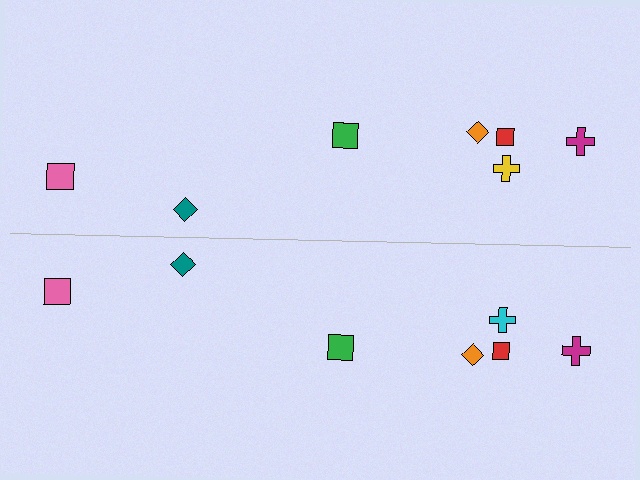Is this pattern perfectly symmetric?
No, the pattern is not perfectly symmetric. The cyan cross on the bottom side breaks the symmetry — its mirror counterpart is yellow.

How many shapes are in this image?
There are 14 shapes in this image.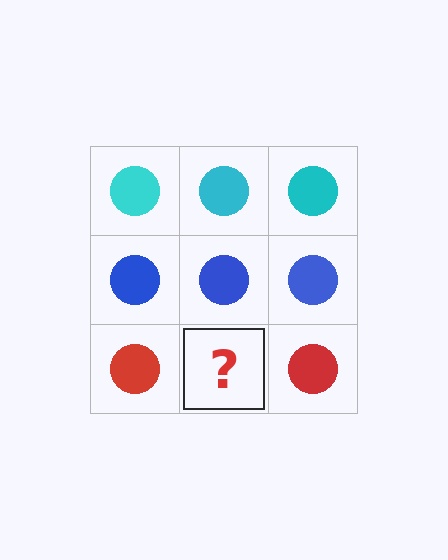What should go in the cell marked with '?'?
The missing cell should contain a red circle.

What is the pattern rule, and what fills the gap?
The rule is that each row has a consistent color. The gap should be filled with a red circle.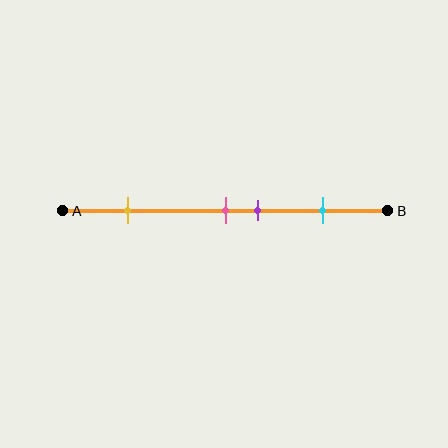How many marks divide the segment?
There are 4 marks dividing the segment.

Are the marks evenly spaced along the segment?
No, the marks are not evenly spaced.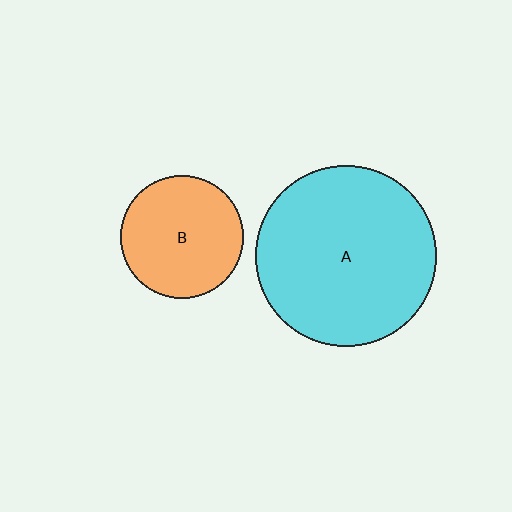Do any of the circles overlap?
No, none of the circles overlap.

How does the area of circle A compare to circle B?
Approximately 2.2 times.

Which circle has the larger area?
Circle A (cyan).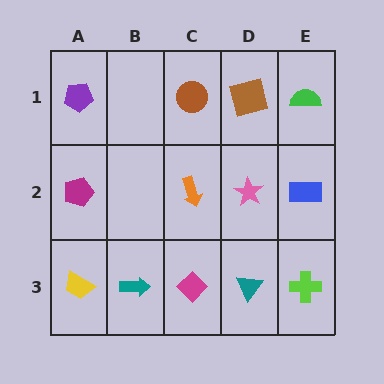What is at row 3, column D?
A teal triangle.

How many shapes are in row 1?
4 shapes.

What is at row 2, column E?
A blue rectangle.